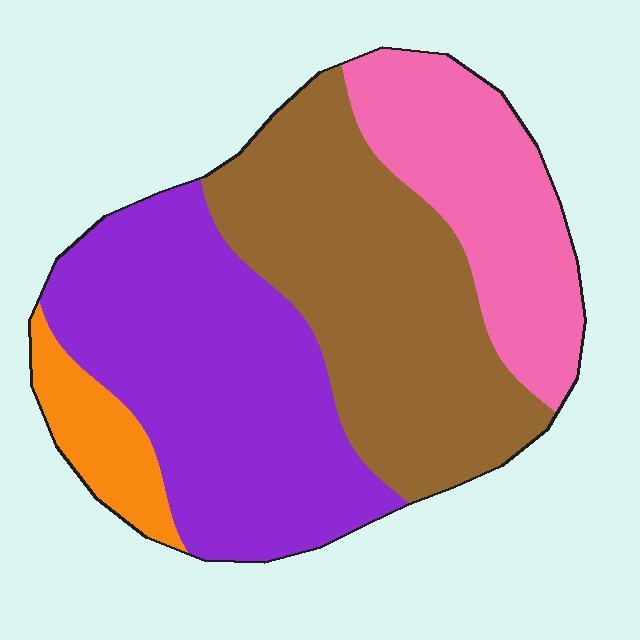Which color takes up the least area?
Orange, at roughly 5%.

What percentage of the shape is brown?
Brown takes up between a third and a half of the shape.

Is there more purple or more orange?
Purple.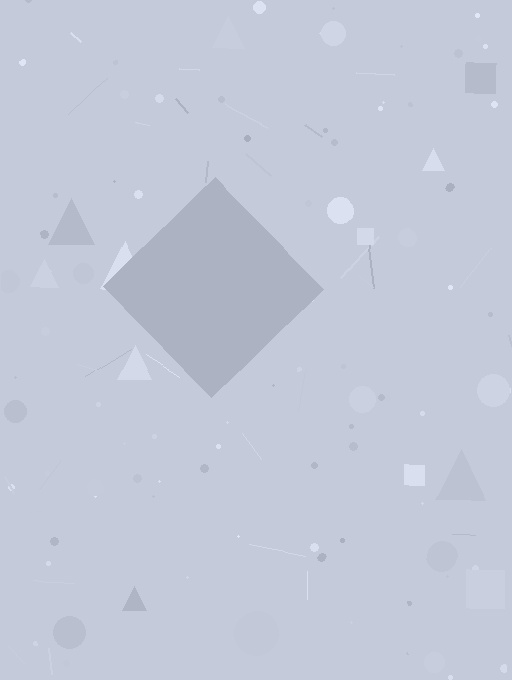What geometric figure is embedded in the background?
A diamond is embedded in the background.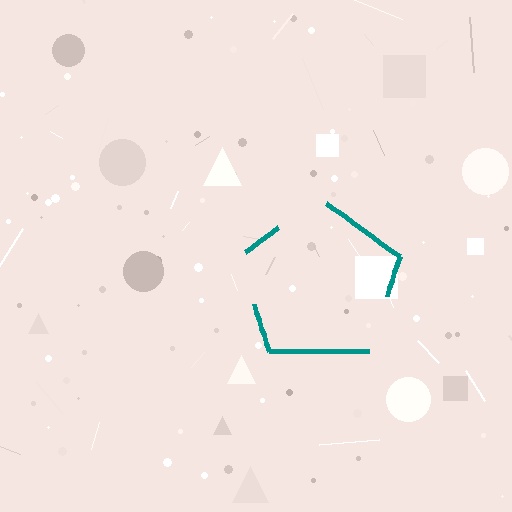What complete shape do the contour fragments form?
The contour fragments form a pentagon.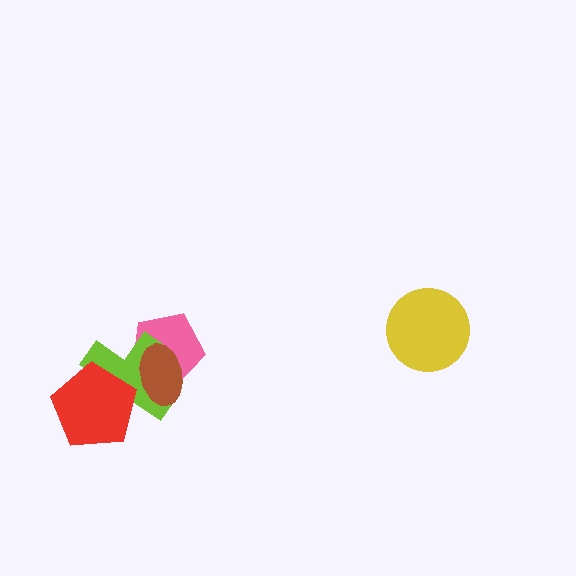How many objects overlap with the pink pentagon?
2 objects overlap with the pink pentagon.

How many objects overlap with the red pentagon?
1 object overlaps with the red pentagon.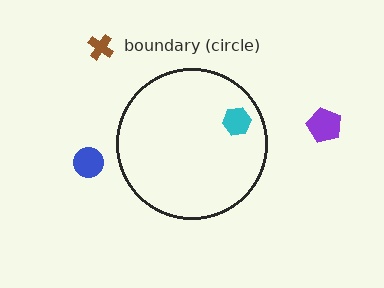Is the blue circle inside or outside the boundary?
Outside.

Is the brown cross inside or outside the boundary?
Outside.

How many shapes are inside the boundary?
1 inside, 3 outside.